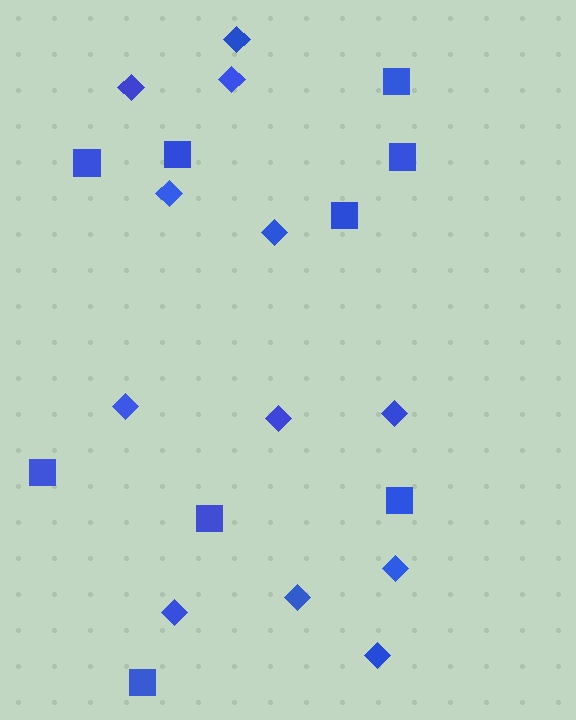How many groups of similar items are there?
There are 2 groups: one group of squares (9) and one group of diamonds (12).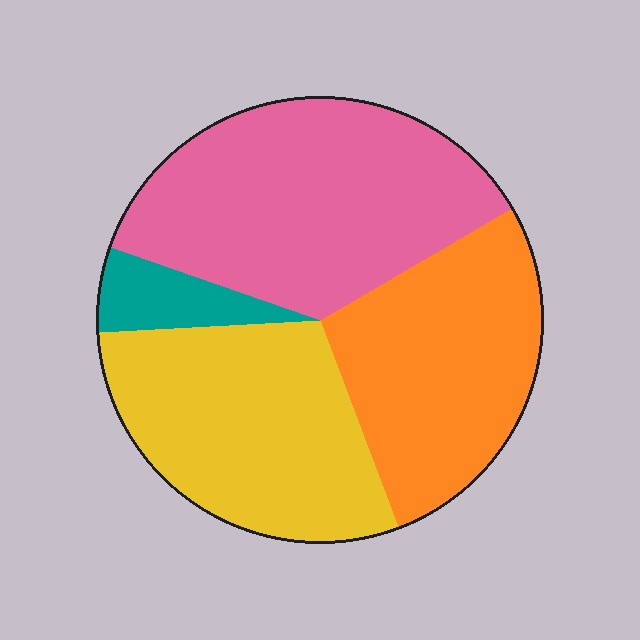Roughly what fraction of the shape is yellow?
Yellow takes up about one third (1/3) of the shape.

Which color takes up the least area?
Teal, at roughly 5%.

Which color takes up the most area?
Pink, at roughly 35%.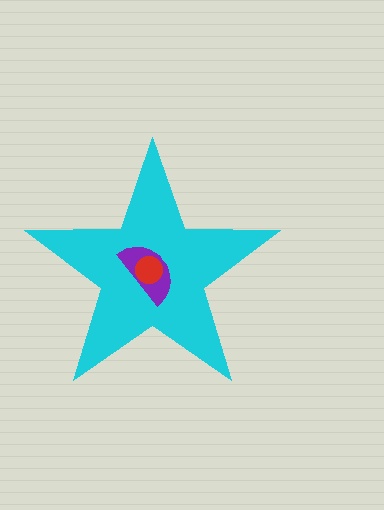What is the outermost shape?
The cyan star.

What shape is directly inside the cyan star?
The purple semicircle.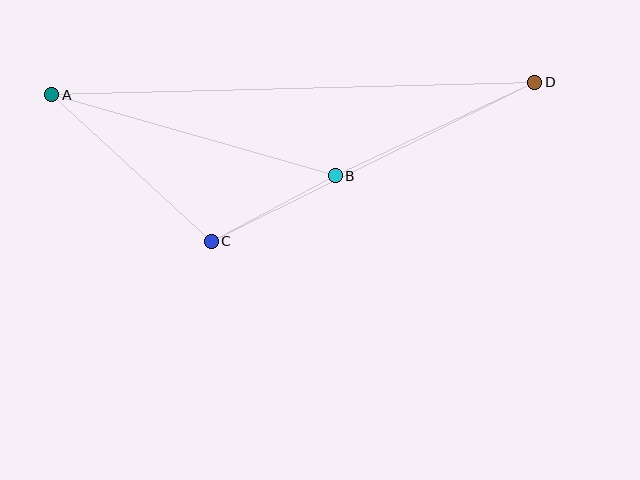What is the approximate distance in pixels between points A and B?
The distance between A and B is approximately 295 pixels.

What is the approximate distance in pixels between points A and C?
The distance between A and C is approximately 217 pixels.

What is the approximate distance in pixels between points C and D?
The distance between C and D is approximately 360 pixels.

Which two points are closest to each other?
Points B and C are closest to each other.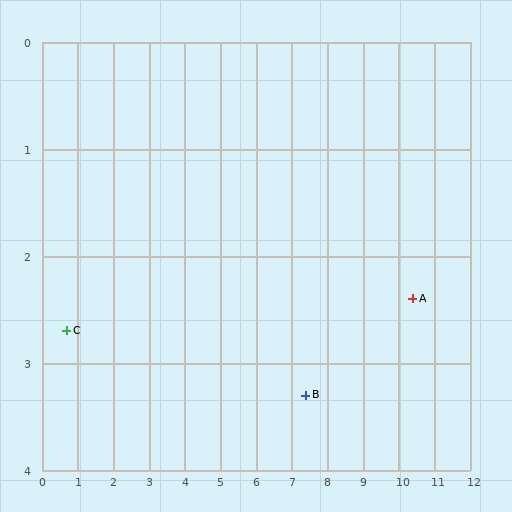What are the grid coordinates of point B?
Point B is at approximately (7.4, 3.3).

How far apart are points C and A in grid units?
Points C and A are about 9.7 grid units apart.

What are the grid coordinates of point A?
Point A is at approximately (10.4, 2.4).